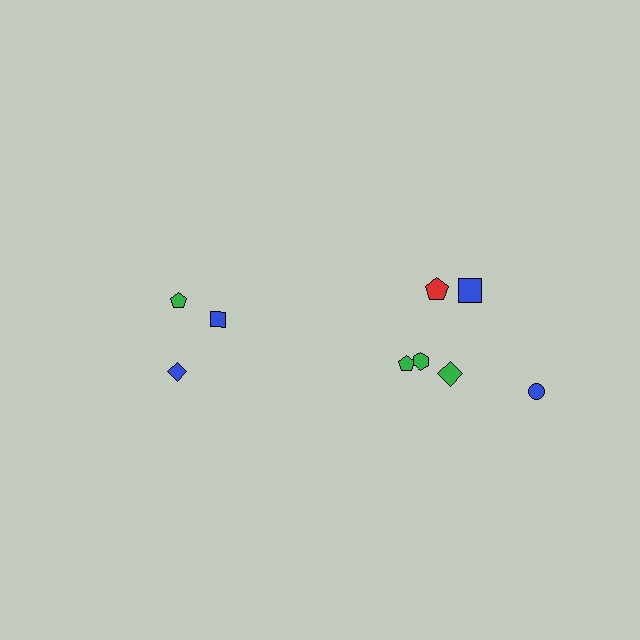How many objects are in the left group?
There are 3 objects.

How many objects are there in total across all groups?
There are 9 objects.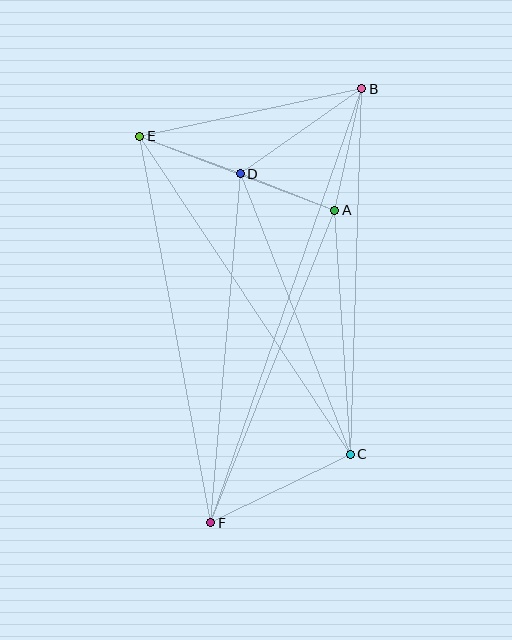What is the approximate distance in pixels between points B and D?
The distance between B and D is approximately 149 pixels.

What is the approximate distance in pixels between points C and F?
The distance between C and F is approximately 155 pixels.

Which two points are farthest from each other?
Points B and F are farthest from each other.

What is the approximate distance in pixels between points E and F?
The distance between E and F is approximately 393 pixels.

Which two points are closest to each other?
Points A and D are closest to each other.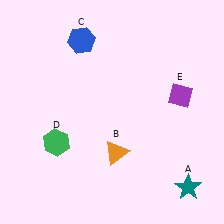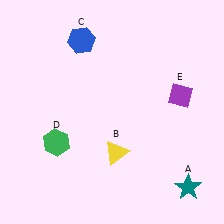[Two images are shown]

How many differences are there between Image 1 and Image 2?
There is 1 difference between the two images.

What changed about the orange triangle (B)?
In Image 1, B is orange. In Image 2, it changed to yellow.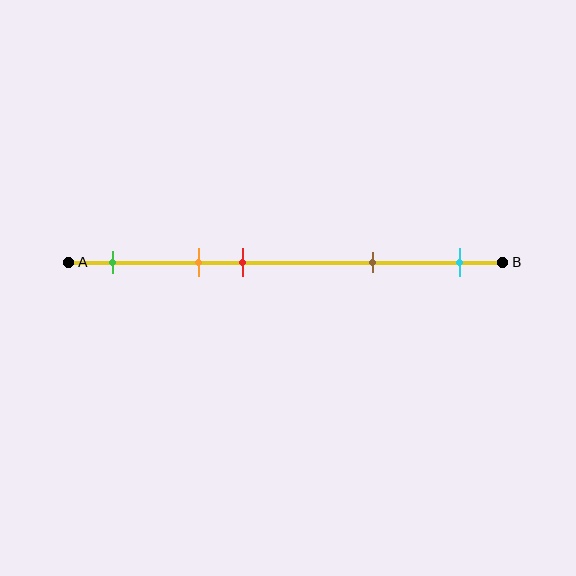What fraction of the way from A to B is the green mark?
The green mark is approximately 10% (0.1) of the way from A to B.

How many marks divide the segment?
There are 5 marks dividing the segment.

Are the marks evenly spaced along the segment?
No, the marks are not evenly spaced.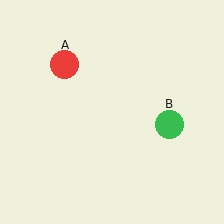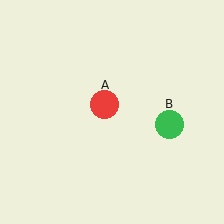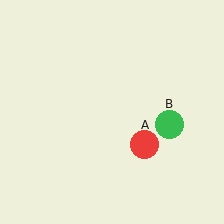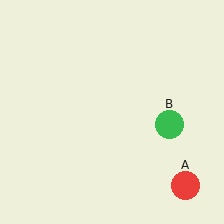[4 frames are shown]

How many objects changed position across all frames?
1 object changed position: red circle (object A).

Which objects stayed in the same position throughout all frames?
Green circle (object B) remained stationary.